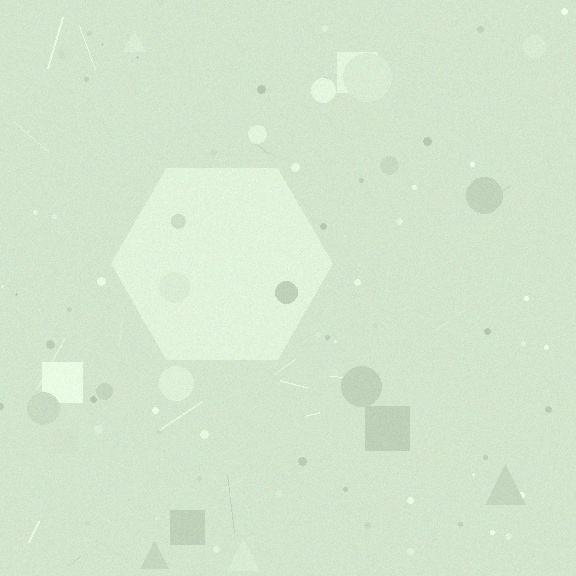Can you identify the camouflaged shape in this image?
The camouflaged shape is a hexagon.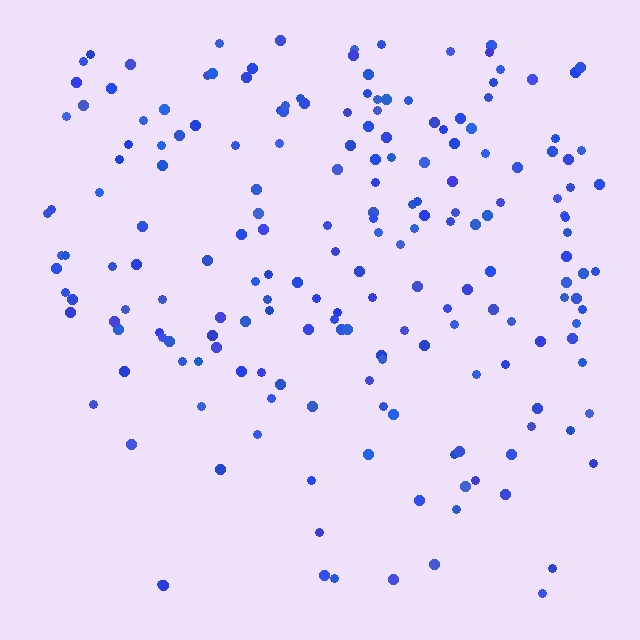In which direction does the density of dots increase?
From bottom to top, with the top side densest.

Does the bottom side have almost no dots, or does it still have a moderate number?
Still a moderate number, just noticeably fewer than the top.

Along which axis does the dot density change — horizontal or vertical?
Vertical.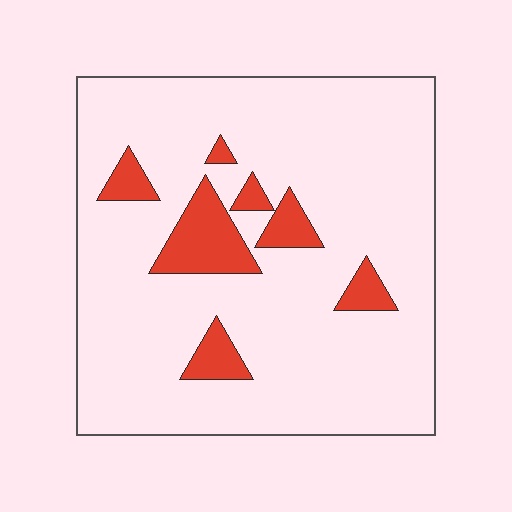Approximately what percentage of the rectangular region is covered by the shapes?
Approximately 10%.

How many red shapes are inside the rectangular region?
7.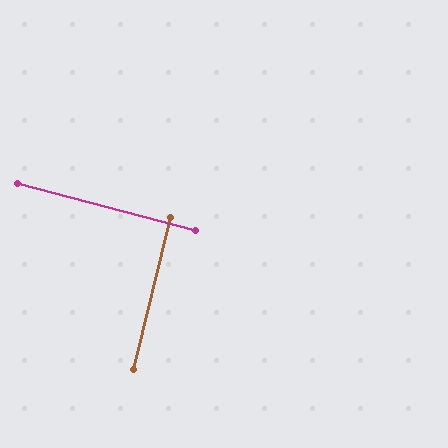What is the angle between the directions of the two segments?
Approximately 89 degrees.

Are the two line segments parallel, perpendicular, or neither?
Perpendicular — they meet at approximately 89°.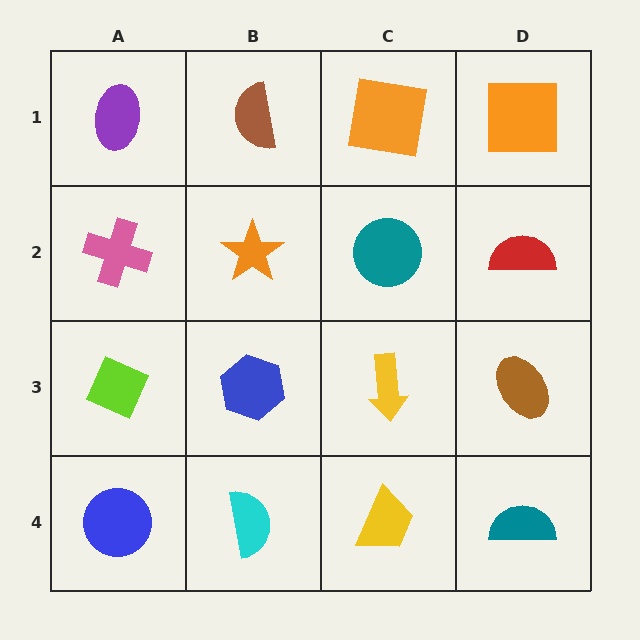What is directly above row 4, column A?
A lime diamond.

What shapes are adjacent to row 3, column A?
A pink cross (row 2, column A), a blue circle (row 4, column A), a blue hexagon (row 3, column B).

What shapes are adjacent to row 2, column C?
An orange square (row 1, column C), a yellow arrow (row 3, column C), an orange star (row 2, column B), a red semicircle (row 2, column D).